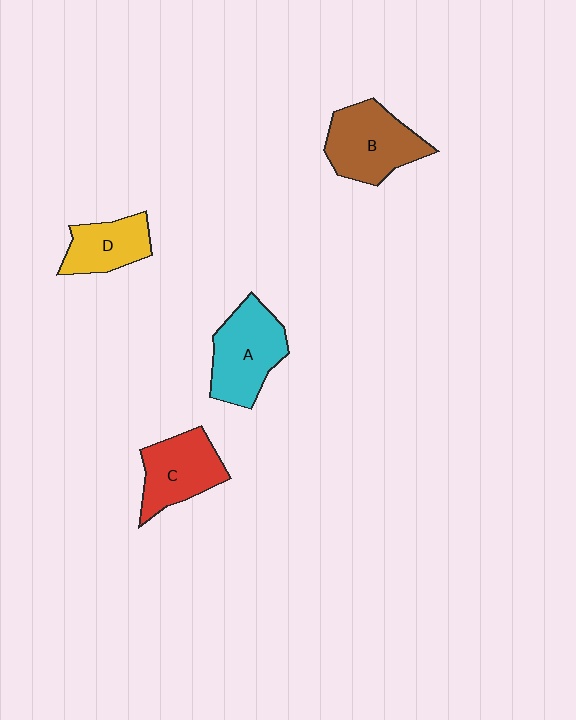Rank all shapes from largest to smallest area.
From largest to smallest: B (brown), A (cyan), C (red), D (yellow).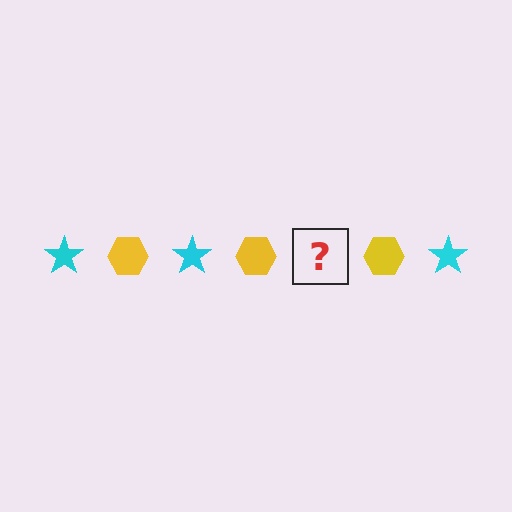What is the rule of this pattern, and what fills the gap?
The rule is that the pattern alternates between cyan star and yellow hexagon. The gap should be filled with a cyan star.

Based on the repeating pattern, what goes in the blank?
The blank should be a cyan star.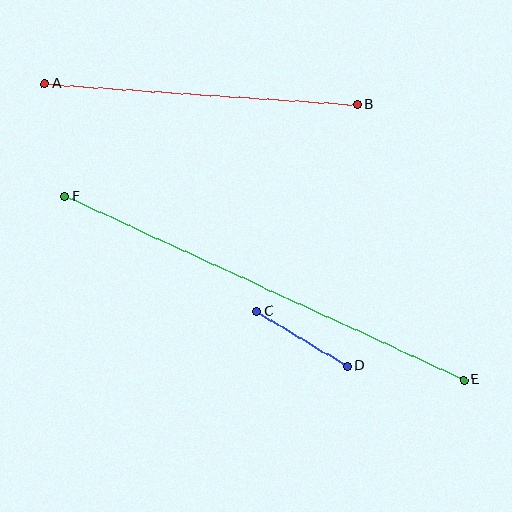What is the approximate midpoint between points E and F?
The midpoint is at approximately (264, 288) pixels.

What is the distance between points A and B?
The distance is approximately 313 pixels.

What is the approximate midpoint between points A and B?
The midpoint is at approximately (201, 94) pixels.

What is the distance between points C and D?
The distance is approximately 106 pixels.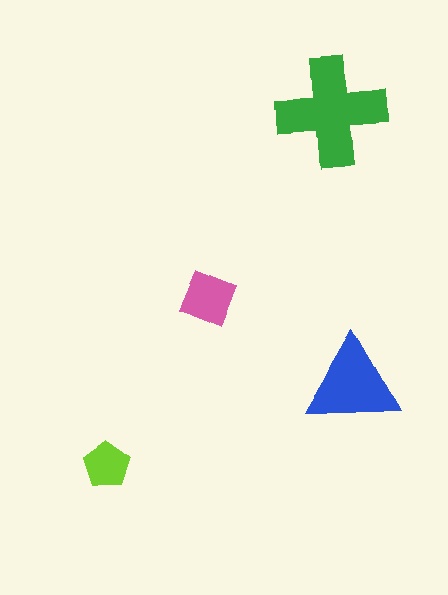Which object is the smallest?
The lime pentagon.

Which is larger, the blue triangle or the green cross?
The green cross.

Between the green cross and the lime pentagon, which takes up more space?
The green cross.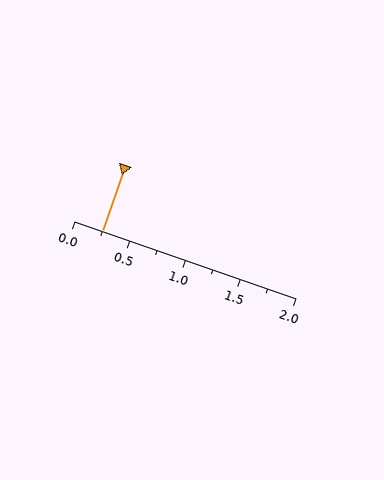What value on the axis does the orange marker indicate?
The marker indicates approximately 0.25.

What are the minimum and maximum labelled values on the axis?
The axis runs from 0.0 to 2.0.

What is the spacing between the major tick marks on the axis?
The major ticks are spaced 0.5 apart.